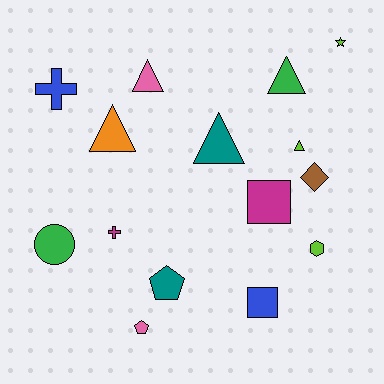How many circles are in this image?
There is 1 circle.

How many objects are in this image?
There are 15 objects.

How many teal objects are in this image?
There are 2 teal objects.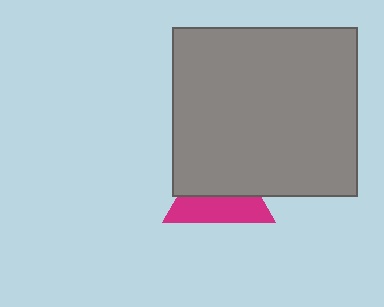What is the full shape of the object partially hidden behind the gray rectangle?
The partially hidden object is a magenta triangle.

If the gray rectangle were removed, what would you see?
You would see the complete magenta triangle.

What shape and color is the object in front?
The object in front is a gray rectangle.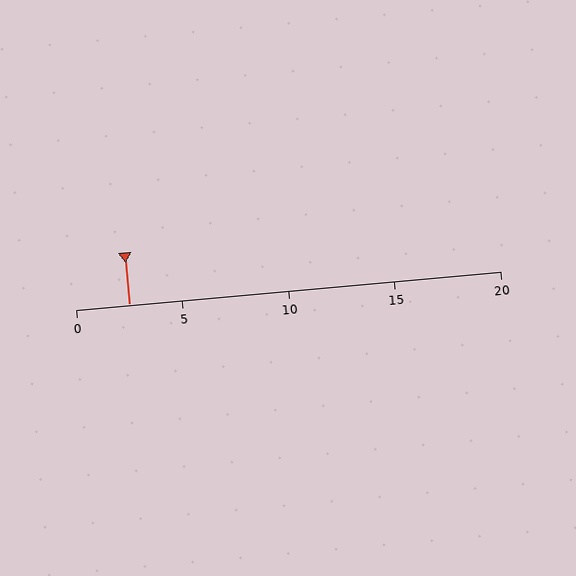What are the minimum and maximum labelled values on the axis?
The axis runs from 0 to 20.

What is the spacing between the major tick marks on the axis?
The major ticks are spaced 5 apart.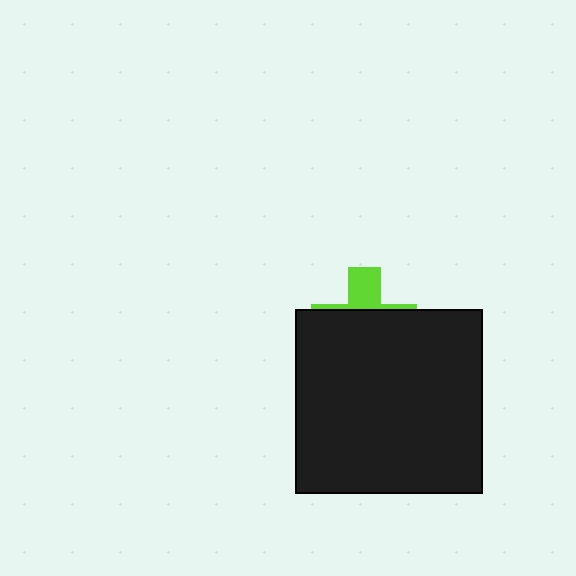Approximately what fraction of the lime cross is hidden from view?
Roughly 69% of the lime cross is hidden behind the black rectangle.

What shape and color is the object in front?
The object in front is a black rectangle.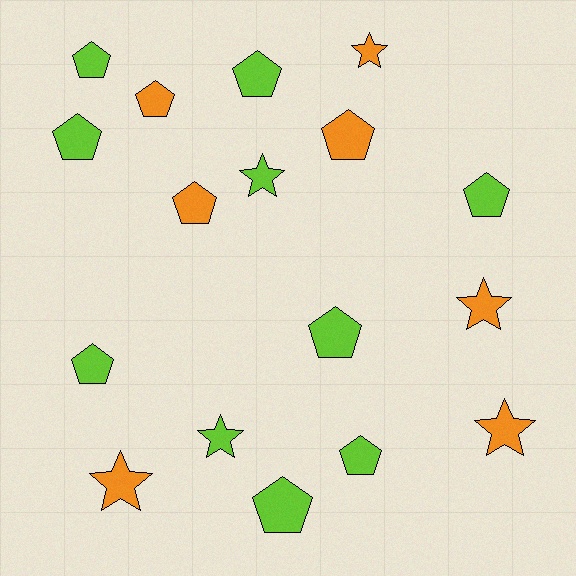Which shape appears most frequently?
Pentagon, with 11 objects.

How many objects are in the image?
There are 17 objects.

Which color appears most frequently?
Lime, with 10 objects.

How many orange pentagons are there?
There are 3 orange pentagons.